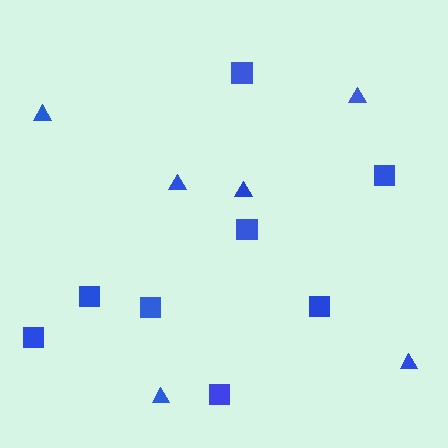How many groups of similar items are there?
There are 2 groups: one group of squares (8) and one group of triangles (6).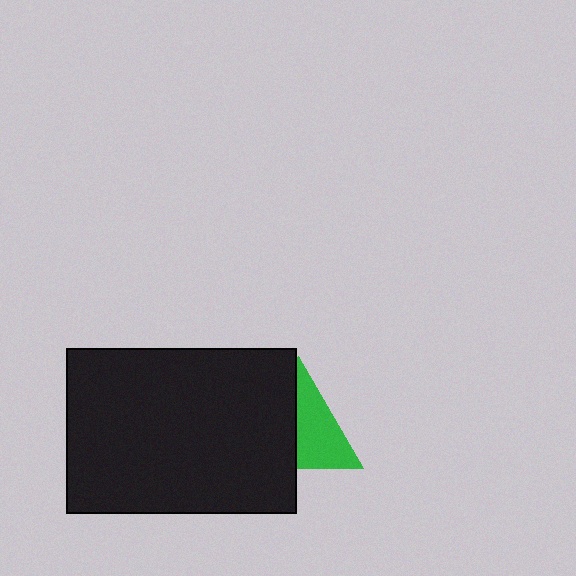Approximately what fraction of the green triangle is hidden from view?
Roughly 48% of the green triangle is hidden behind the black rectangle.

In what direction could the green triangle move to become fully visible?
The green triangle could move right. That would shift it out from behind the black rectangle entirely.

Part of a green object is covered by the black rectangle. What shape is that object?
It is a triangle.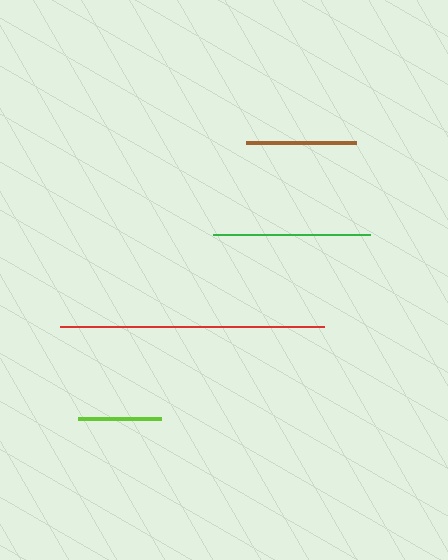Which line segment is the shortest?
The lime line is the shortest at approximately 83 pixels.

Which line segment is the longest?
The red line is the longest at approximately 264 pixels.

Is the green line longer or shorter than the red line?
The red line is longer than the green line.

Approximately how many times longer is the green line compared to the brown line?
The green line is approximately 1.4 times the length of the brown line.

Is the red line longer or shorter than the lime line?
The red line is longer than the lime line.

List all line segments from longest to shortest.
From longest to shortest: red, green, brown, lime.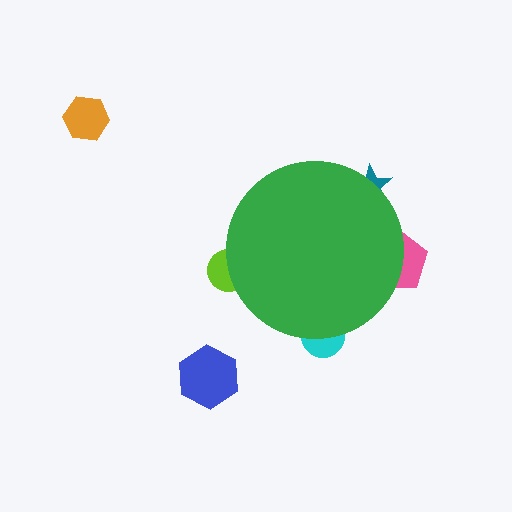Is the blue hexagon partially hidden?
No, the blue hexagon is fully visible.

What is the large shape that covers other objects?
A green circle.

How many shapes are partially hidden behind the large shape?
4 shapes are partially hidden.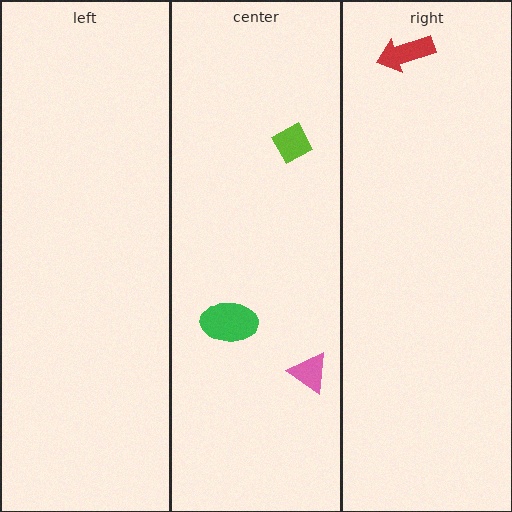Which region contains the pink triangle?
The center region.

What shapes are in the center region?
The lime diamond, the pink triangle, the green ellipse.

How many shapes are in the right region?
1.